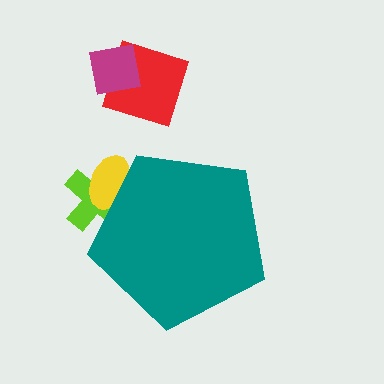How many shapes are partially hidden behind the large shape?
2 shapes are partially hidden.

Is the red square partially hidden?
No, the red square is fully visible.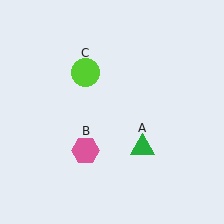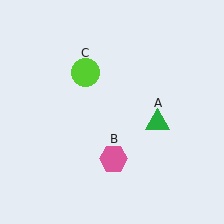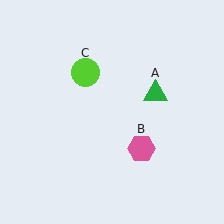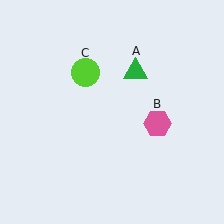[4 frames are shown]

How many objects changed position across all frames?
2 objects changed position: green triangle (object A), pink hexagon (object B).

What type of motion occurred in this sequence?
The green triangle (object A), pink hexagon (object B) rotated counterclockwise around the center of the scene.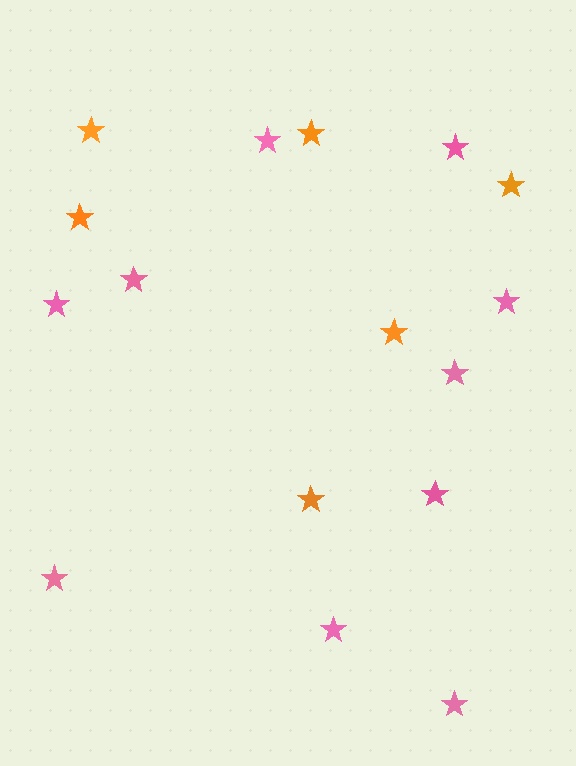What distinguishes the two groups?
There are 2 groups: one group of orange stars (6) and one group of pink stars (10).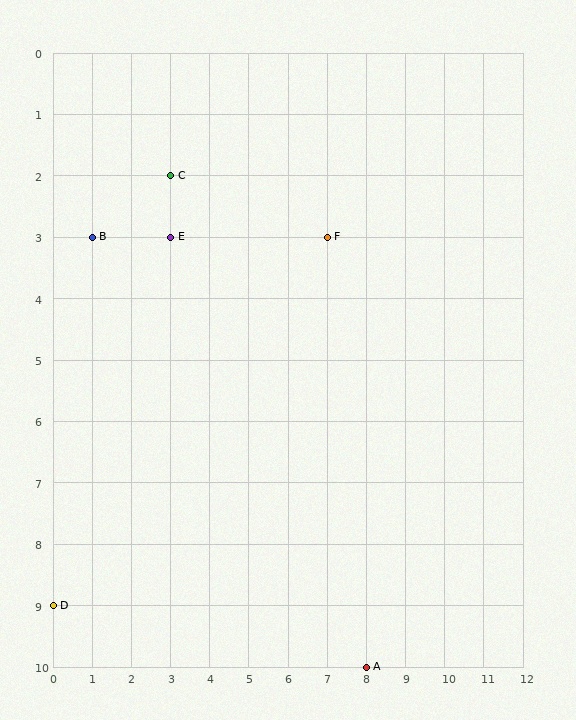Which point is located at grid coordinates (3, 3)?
Point E is at (3, 3).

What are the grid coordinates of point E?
Point E is at grid coordinates (3, 3).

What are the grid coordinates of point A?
Point A is at grid coordinates (8, 10).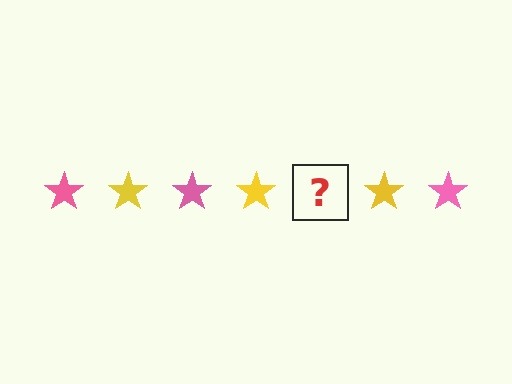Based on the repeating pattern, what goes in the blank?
The blank should be a pink star.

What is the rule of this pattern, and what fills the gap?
The rule is that the pattern cycles through pink, yellow stars. The gap should be filled with a pink star.